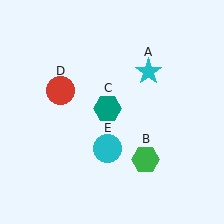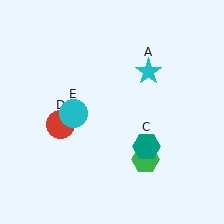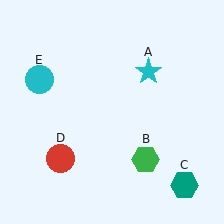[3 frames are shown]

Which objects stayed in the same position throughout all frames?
Cyan star (object A) and green hexagon (object B) remained stationary.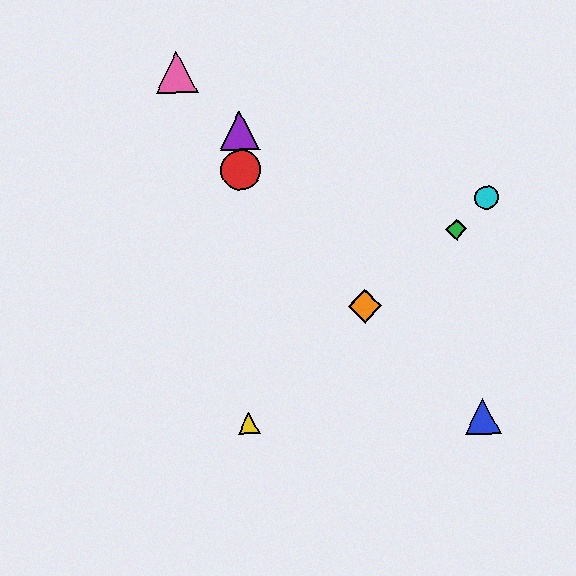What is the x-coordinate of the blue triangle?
The blue triangle is at x≈483.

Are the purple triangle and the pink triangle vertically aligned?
No, the purple triangle is at x≈239 and the pink triangle is at x≈177.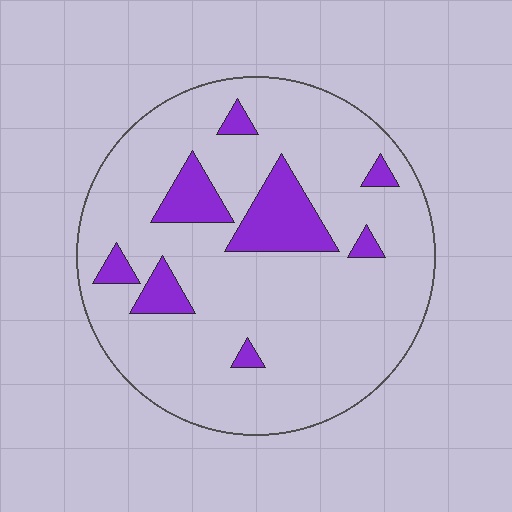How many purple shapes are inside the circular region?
8.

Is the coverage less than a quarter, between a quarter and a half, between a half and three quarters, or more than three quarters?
Less than a quarter.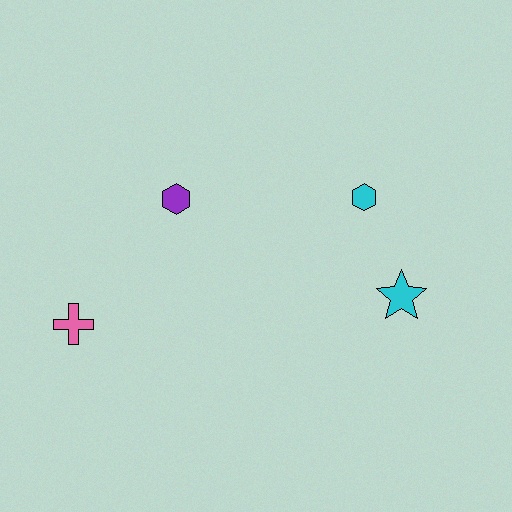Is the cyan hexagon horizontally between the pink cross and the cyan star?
Yes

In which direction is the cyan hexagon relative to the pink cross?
The cyan hexagon is to the right of the pink cross.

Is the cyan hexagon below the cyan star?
No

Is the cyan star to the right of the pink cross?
Yes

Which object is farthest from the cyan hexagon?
The pink cross is farthest from the cyan hexagon.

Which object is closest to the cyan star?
The cyan hexagon is closest to the cyan star.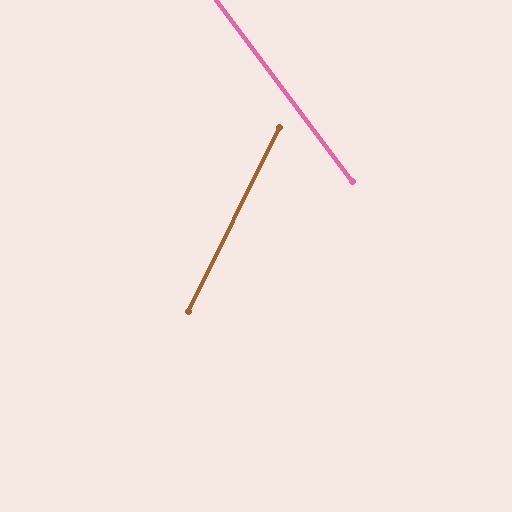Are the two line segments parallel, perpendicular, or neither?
Neither parallel nor perpendicular — they differ by about 63°.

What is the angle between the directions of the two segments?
Approximately 63 degrees.